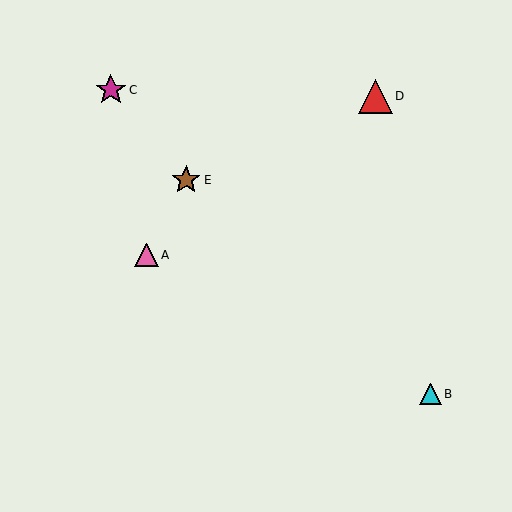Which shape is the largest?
The red triangle (labeled D) is the largest.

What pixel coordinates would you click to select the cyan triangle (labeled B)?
Click at (430, 394) to select the cyan triangle B.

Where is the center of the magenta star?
The center of the magenta star is at (111, 90).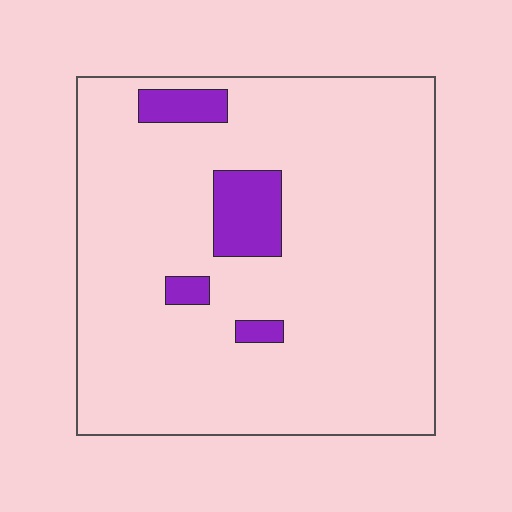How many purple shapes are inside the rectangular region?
4.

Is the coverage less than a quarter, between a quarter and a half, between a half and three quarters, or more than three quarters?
Less than a quarter.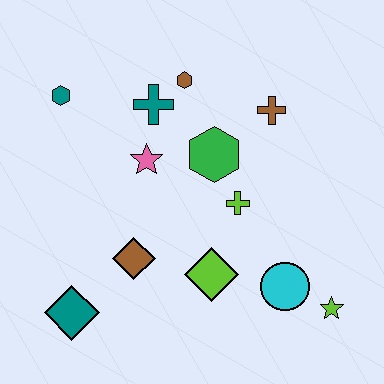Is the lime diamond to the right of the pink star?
Yes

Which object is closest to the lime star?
The cyan circle is closest to the lime star.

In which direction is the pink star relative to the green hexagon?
The pink star is to the left of the green hexagon.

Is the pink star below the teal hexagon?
Yes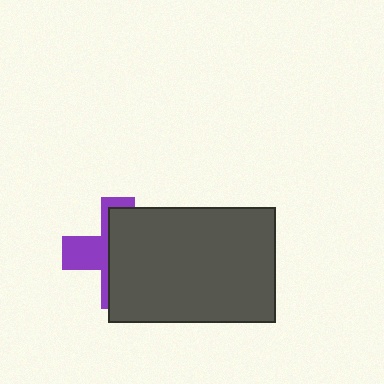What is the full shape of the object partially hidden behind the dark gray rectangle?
The partially hidden object is a purple cross.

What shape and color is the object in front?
The object in front is a dark gray rectangle.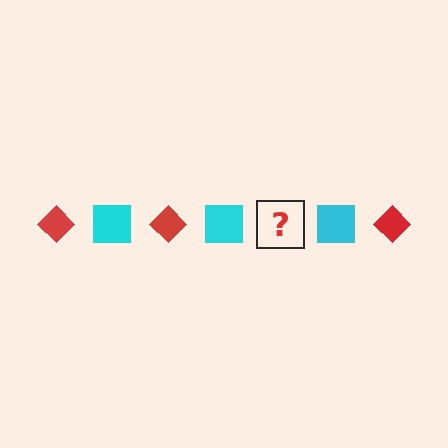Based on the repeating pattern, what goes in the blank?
The blank should be a red diamond.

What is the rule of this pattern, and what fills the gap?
The rule is that the pattern alternates between red diamond and cyan square. The gap should be filled with a red diamond.